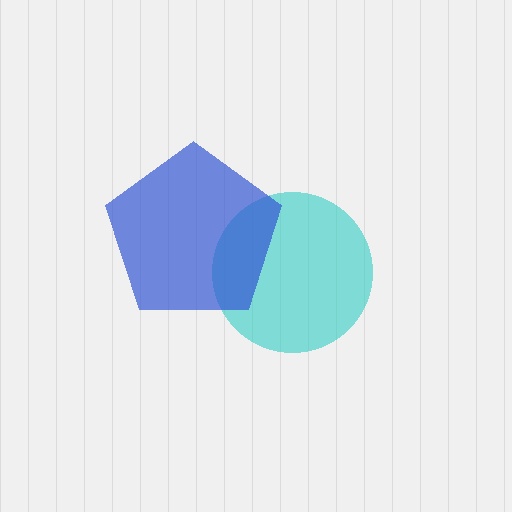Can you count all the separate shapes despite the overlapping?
Yes, there are 2 separate shapes.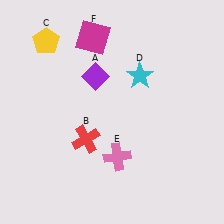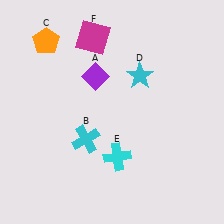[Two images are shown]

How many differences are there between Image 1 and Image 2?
There are 3 differences between the two images.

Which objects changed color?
B changed from red to cyan. C changed from yellow to orange. E changed from pink to cyan.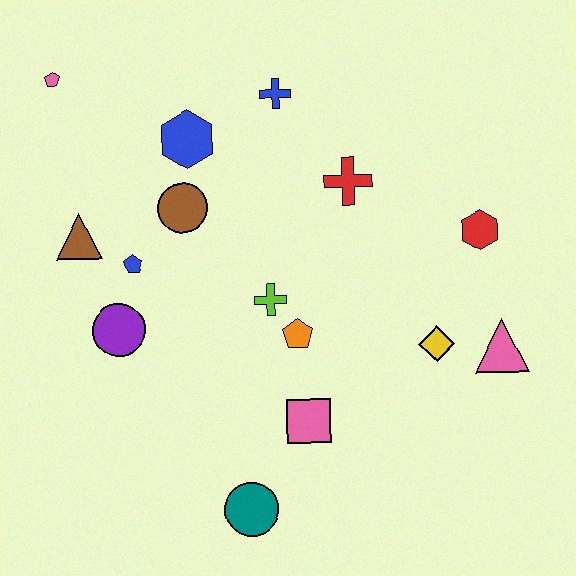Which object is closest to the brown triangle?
The blue pentagon is closest to the brown triangle.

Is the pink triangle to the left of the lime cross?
No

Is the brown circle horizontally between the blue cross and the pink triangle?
No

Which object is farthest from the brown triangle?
The pink triangle is farthest from the brown triangle.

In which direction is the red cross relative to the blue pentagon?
The red cross is to the right of the blue pentagon.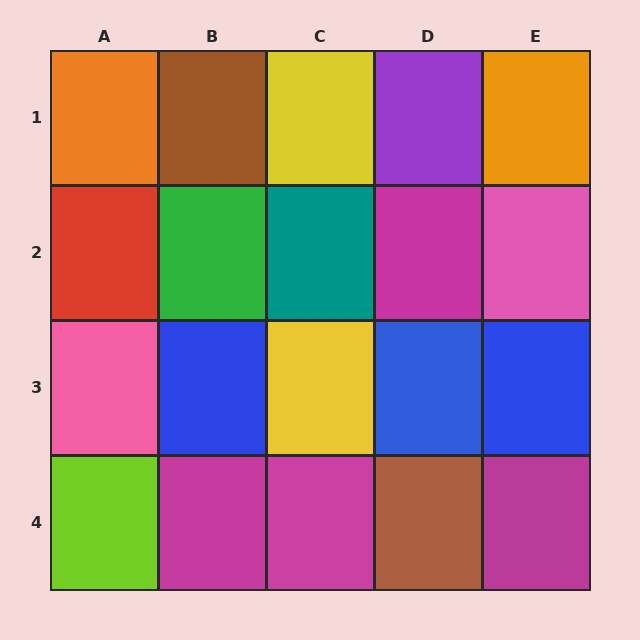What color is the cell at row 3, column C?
Yellow.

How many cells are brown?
2 cells are brown.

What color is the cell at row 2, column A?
Red.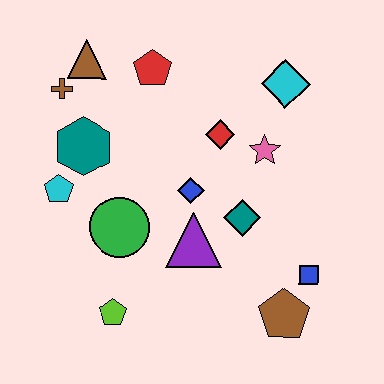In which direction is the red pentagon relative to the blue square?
The red pentagon is above the blue square.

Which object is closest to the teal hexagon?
The cyan pentagon is closest to the teal hexagon.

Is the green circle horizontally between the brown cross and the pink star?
Yes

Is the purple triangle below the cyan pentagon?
Yes